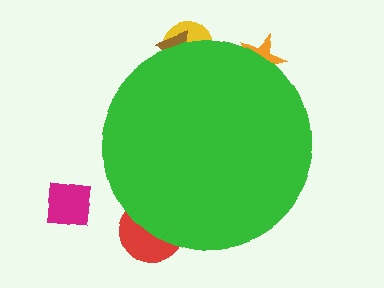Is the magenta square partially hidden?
No, the magenta square is fully visible.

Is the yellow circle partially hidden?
Yes, the yellow circle is partially hidden behind the green circle.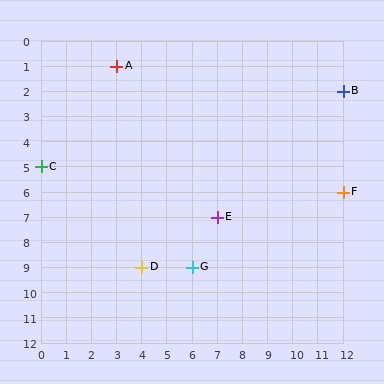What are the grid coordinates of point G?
Point G is at grid coordinates (6, 9).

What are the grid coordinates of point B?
Point B is at grid coordinates (12, 2).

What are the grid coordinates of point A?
Point A is at grid coordinates (3, 1).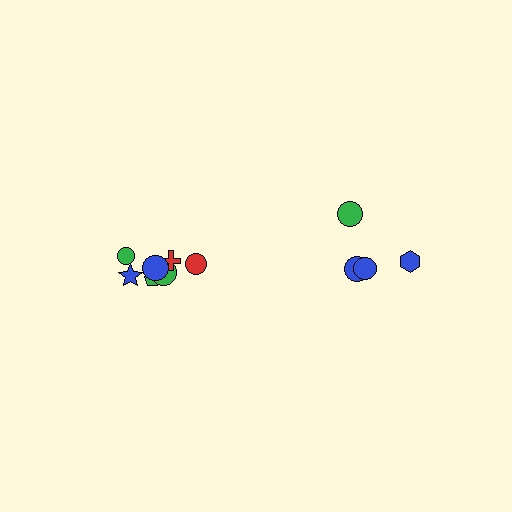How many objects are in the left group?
There are 7 objects.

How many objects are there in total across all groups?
There are 12 objects.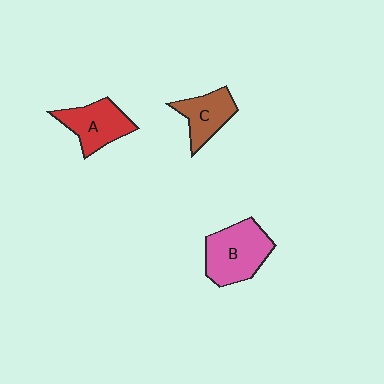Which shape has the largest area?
Shape B (pink).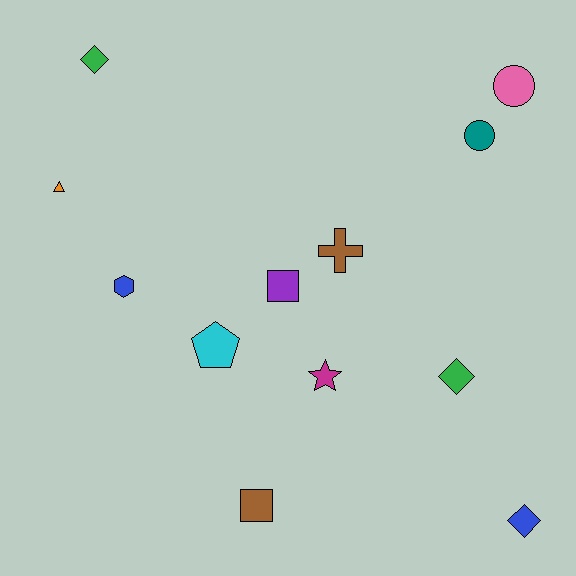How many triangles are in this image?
There is 1 triangle.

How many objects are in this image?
There are 12 objects.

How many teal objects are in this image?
There is 1 teal object.